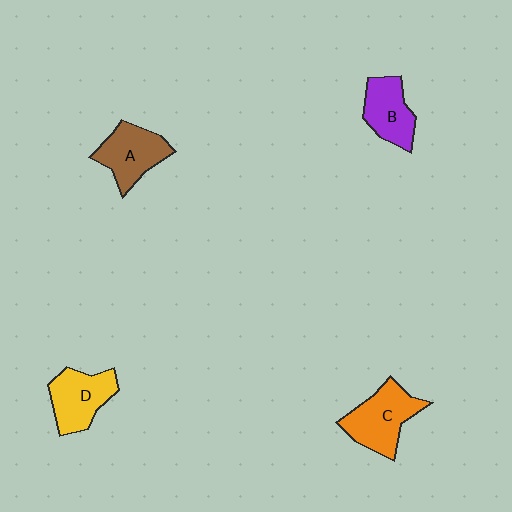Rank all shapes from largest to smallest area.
From largest to smallest: C (orange), D (yellow), A (brown), B (purple).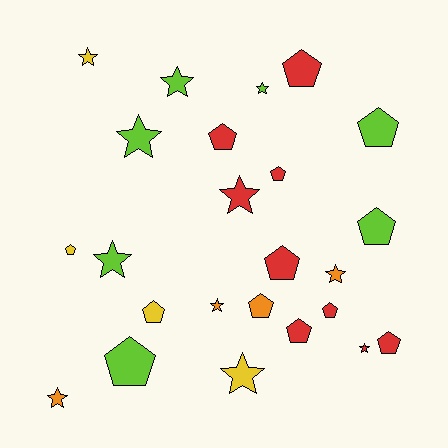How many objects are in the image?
There are 24 objects.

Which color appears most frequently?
Red, with 9 objects.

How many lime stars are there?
There are 4 lime stars.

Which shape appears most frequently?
Pentagon, with 13 objects.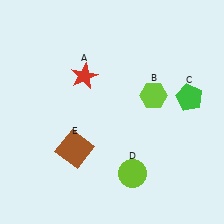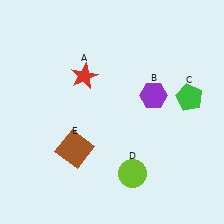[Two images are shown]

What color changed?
The hexagon (B) changed from lime in Image 1 to purple in Image 2.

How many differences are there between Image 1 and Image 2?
There is 1 difference between the two images.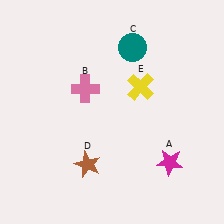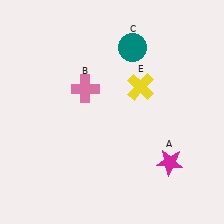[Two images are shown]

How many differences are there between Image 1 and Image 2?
There is 1 difference between the two images.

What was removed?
The brown star (D) was removed in Image 2.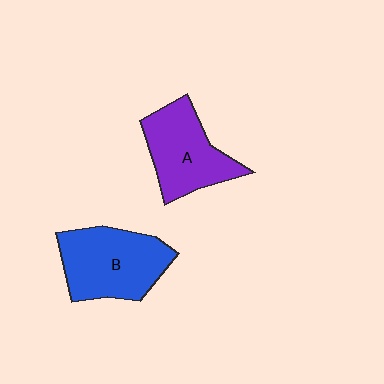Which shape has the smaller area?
Shape A (purple).